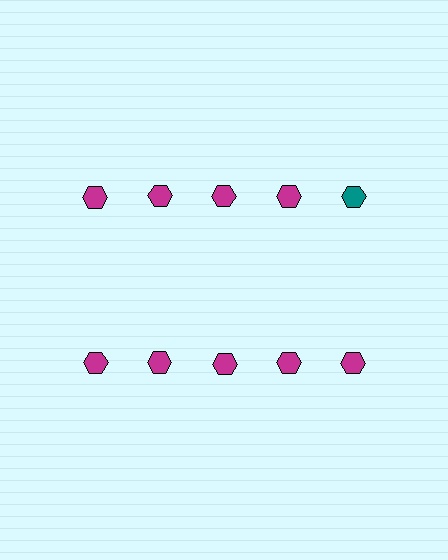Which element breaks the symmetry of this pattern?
The teal hexagon in the top row, rightmost column breaks the symmetry. All other shapes are magenta hexagons.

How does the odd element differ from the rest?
It has a different color: teal instead of magenta.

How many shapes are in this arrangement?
There are 10 shapes arranged in a grid pattern.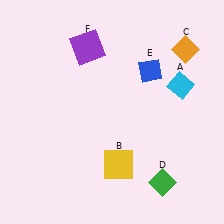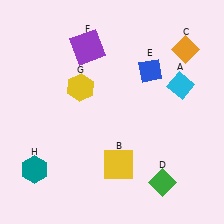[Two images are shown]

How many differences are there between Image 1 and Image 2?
There are 2 differences between the two images.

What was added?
A yellow hexagon (G), a teal hexagon (H) were added in Image 2.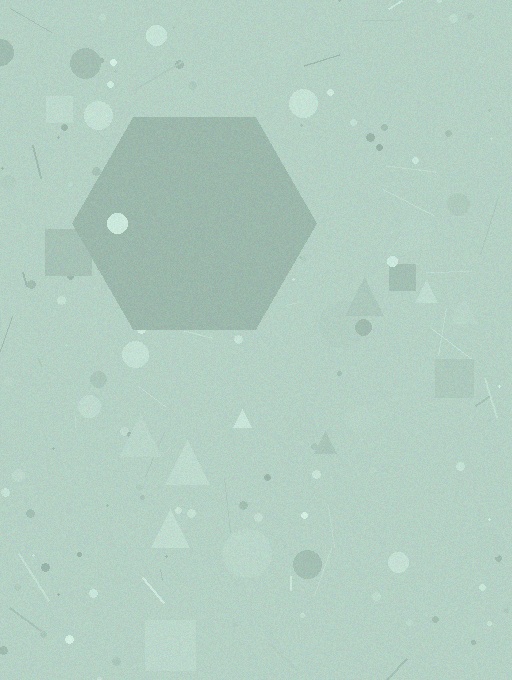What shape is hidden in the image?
A hexagon is hidden in the image.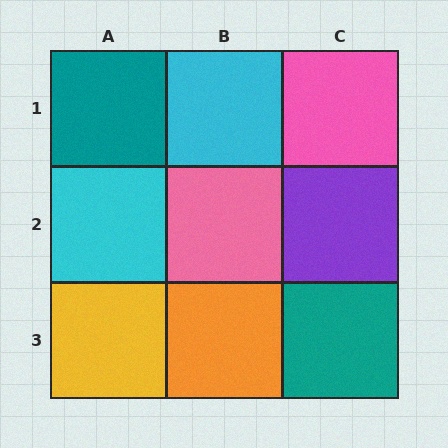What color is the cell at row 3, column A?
Yellow.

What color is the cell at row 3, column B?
Orange.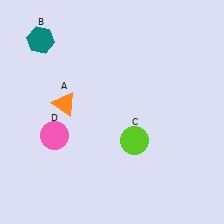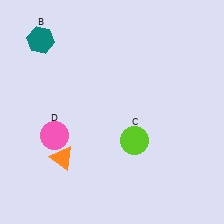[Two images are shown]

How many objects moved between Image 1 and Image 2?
1 object moved between the two images.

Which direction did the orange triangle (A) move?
The orange triangle (A) moved down.